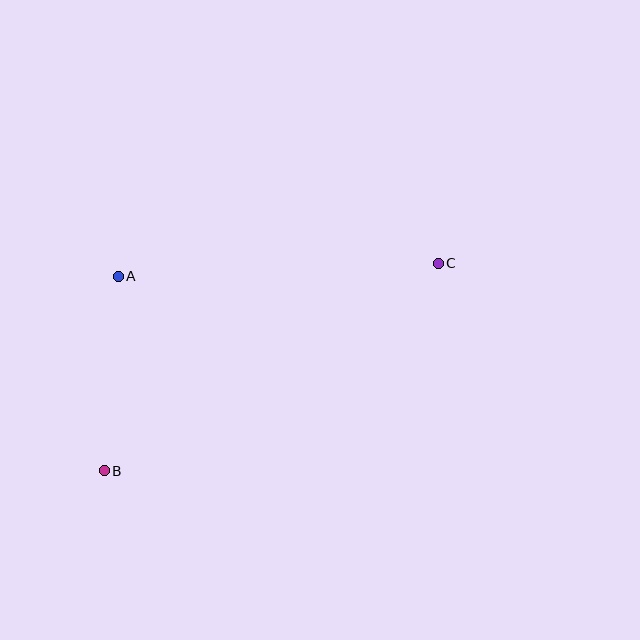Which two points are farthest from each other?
Points B and C are farthest from each other.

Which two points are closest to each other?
Points A and B are closest to each other.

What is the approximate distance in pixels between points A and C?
The distance between A and C is approximately 320 pixels.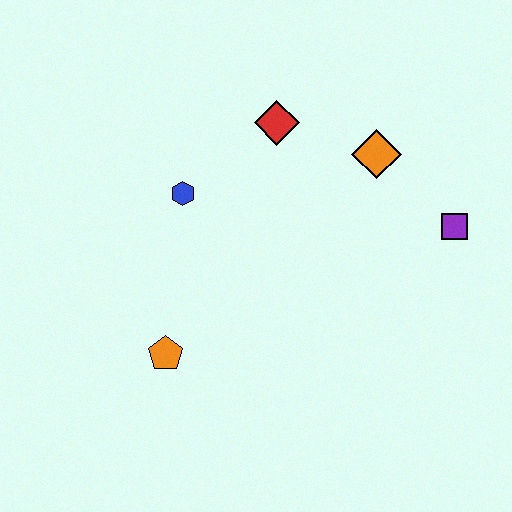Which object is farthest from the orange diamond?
The orange pentagon is farthest from the orange diamond.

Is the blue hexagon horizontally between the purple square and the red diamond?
No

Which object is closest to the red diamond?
The orange diamond is closest to the red diamond.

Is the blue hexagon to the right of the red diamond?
No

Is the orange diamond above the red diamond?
No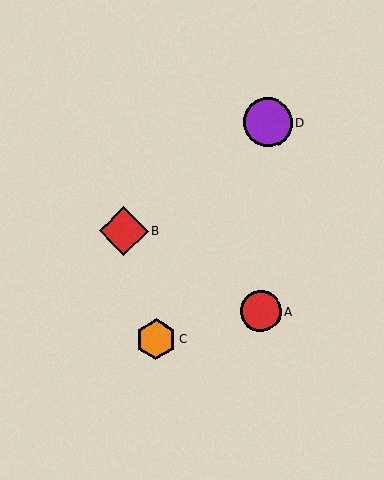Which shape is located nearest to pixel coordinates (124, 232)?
The red diamond (labeled B) at (124, 231) is nearest to that location.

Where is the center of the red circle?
The center of the red circle is at (260, 311).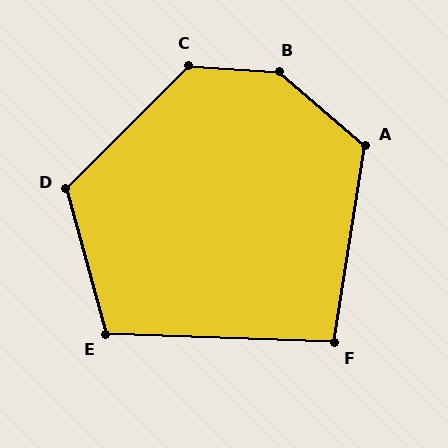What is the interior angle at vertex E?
Approximately 107 degrees (obtuse).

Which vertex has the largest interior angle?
B, at approximately 143 degrees.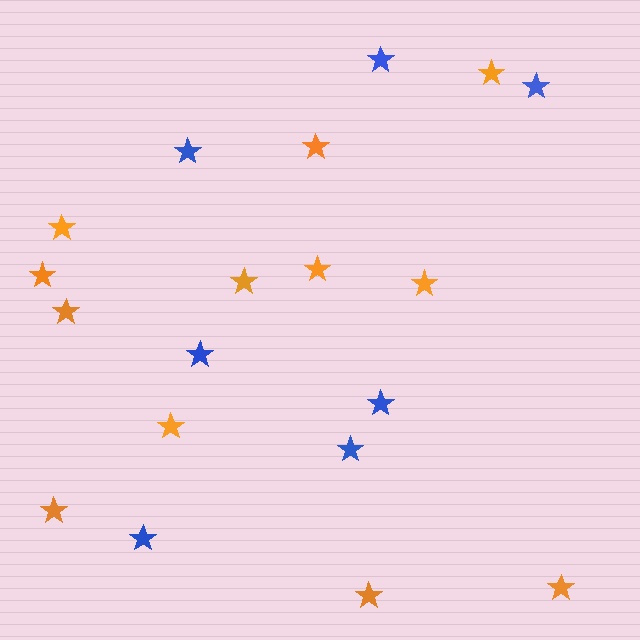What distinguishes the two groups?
There are 2 groups: one group of orange stars (12) and one group of blue stars (7).